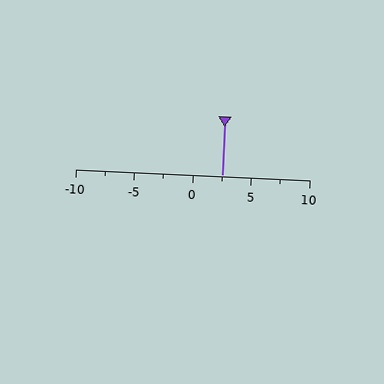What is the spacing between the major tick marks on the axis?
The major ticks are spaced 5 apart.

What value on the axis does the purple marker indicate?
The marker indicates approximately 2.5.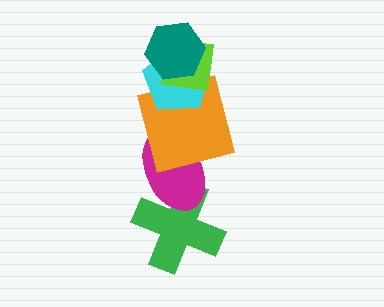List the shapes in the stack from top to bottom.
From top to bottom: the teal hexagon, the lime square, the cyan pentagon, the orange square, the magenta ellipse, the green cross.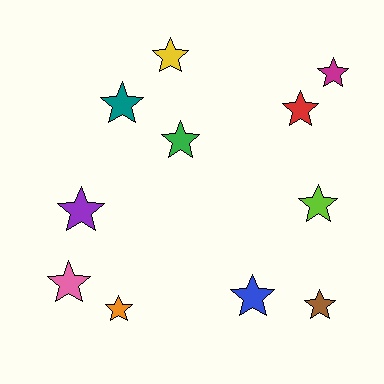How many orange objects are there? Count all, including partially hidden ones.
There is 1 orange object.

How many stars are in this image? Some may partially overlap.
There are 11 stars.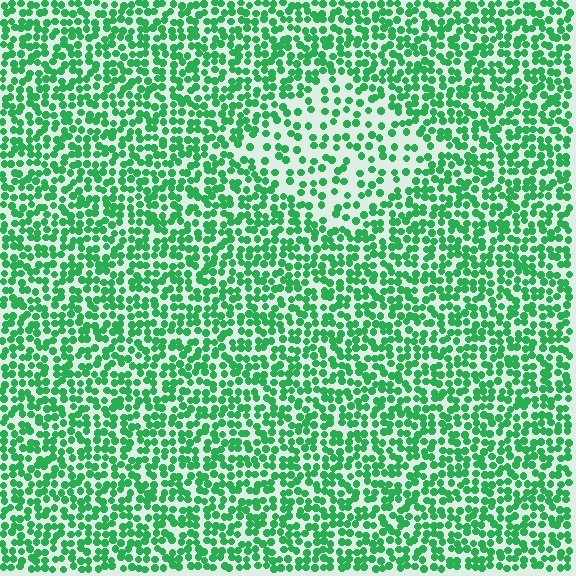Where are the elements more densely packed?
The elements are more densely packed outside the diamond boundary.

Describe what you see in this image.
The image contains small green elements arranged at two different densities. A diamond-shaped region is visible where the elements are less densely packed than the surrounding area.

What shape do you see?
I see a diamond.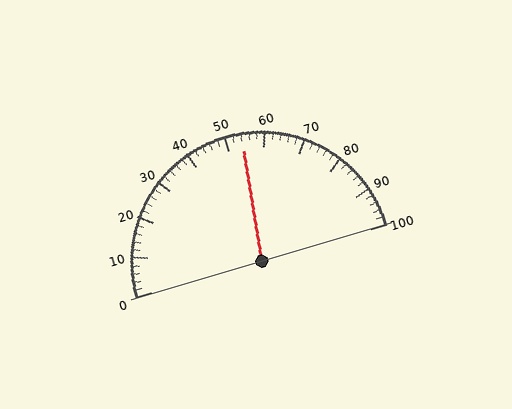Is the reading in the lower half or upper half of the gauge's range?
The reading is in the upper half of the range (0 to 100).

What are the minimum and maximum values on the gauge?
The gauge ranges from 0 to 100.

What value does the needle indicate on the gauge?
The needle indicates approximately 54.